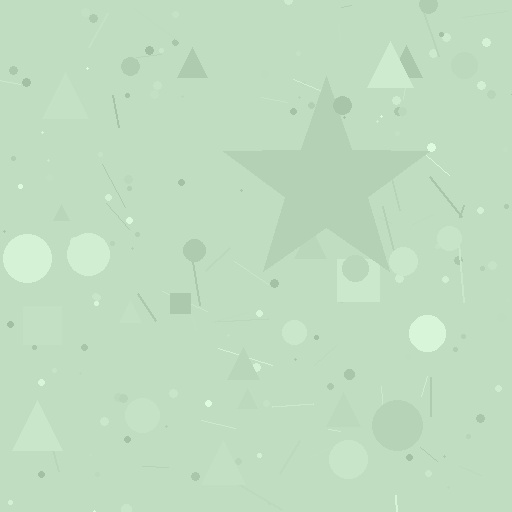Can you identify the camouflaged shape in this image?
The camouflaged shape is a star.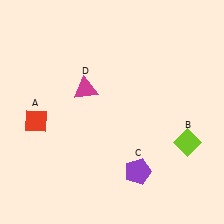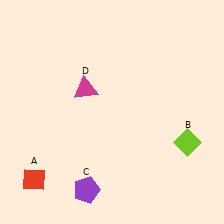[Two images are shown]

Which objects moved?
The objects that moved are: the red diamond (A), the purple pentagon (C).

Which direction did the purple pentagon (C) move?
The purple pentagon (C) moved left.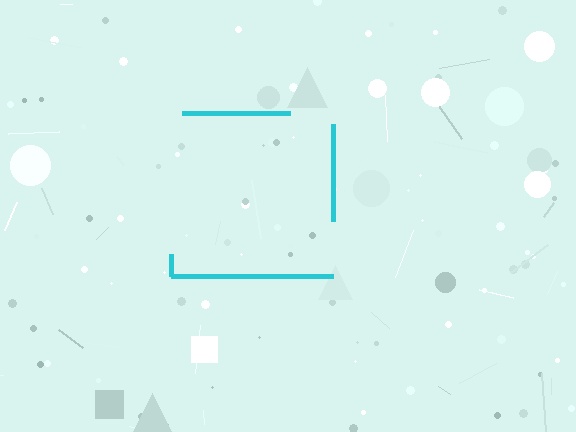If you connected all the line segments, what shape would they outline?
They would outline a square.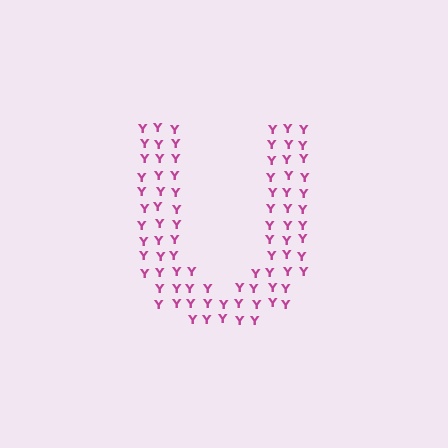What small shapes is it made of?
It is made of small letter Y's.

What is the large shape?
The large shape is the letter U.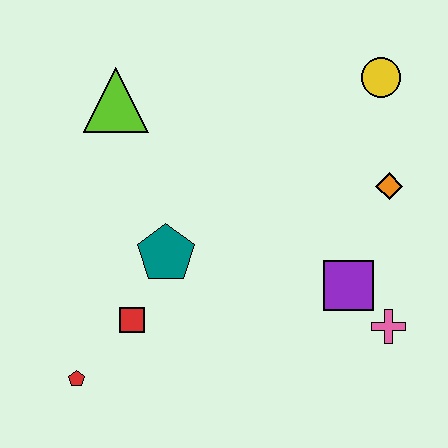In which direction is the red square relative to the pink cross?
The red square is to the left of the pink cross.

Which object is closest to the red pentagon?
The red square is closest to the red pentagon.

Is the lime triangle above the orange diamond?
Yes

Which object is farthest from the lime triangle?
The pink cross is farthest from the lime triangle.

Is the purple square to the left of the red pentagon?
No